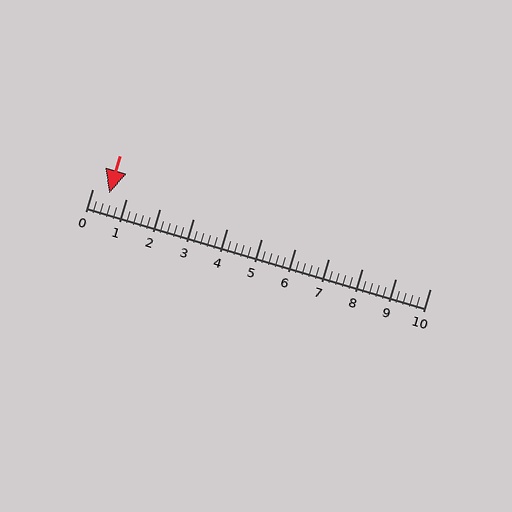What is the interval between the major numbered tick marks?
The major tick marks are spaced 1 units apart.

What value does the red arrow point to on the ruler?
The red arrow points to approximately 0.5.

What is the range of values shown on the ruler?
The ruler shows values from 0 to 10.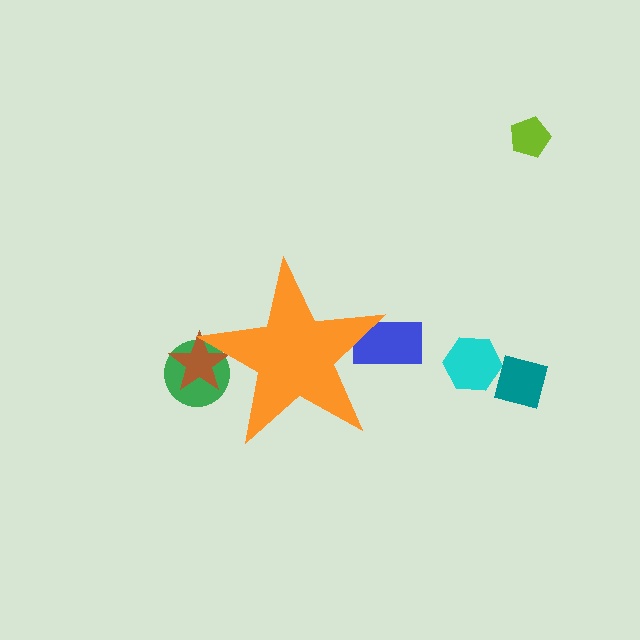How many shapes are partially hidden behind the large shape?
3 shapes are partially hidden.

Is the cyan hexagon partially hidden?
No, the cyan hexagon is fully visible.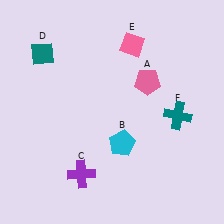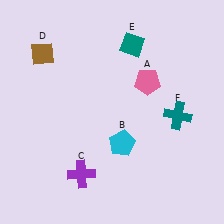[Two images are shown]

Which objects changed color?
D changed from teal to brown. E changed from pink to teal.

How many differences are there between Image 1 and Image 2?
There are 2 differences between the two images.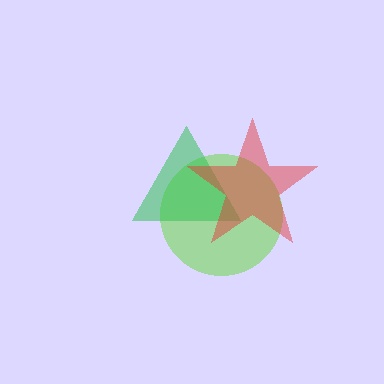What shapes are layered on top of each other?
The layered shapes are: a lime circle, a green triangle, a red star.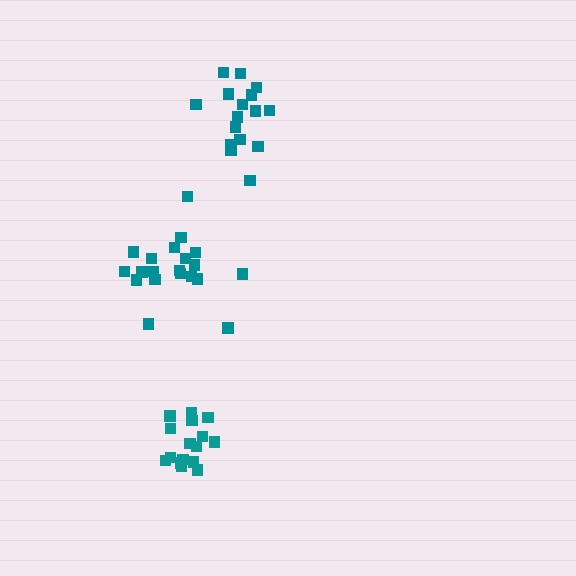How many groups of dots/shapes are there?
There are 3 groups.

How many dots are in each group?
Group 1: 20 dots, Group 2: 16 dots, Group 3: 16 dots (52 total).